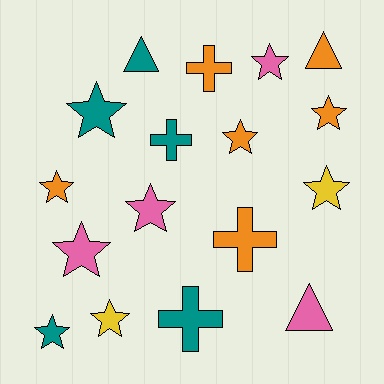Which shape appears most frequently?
Star, with 10 objects.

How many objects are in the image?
There are 17 objects.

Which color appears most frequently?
Orange, with 6 objects.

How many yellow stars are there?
There are 2 yellow stars.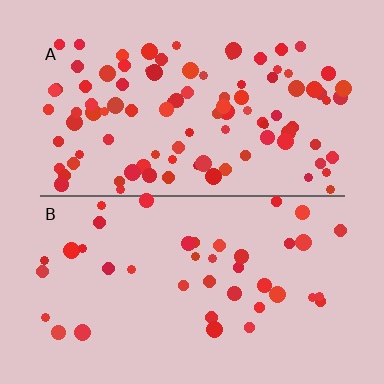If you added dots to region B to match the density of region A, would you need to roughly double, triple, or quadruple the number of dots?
Approximately double.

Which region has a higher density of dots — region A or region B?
A (the top).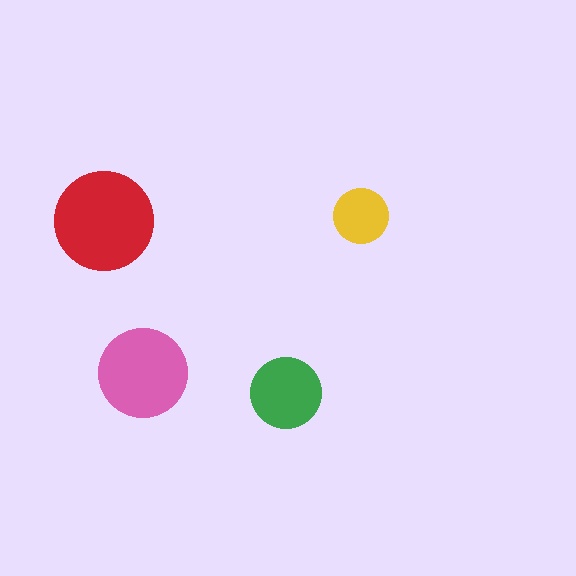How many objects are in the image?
There are 4 objects in the image.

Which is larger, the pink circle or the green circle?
The pink one.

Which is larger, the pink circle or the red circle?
The red one.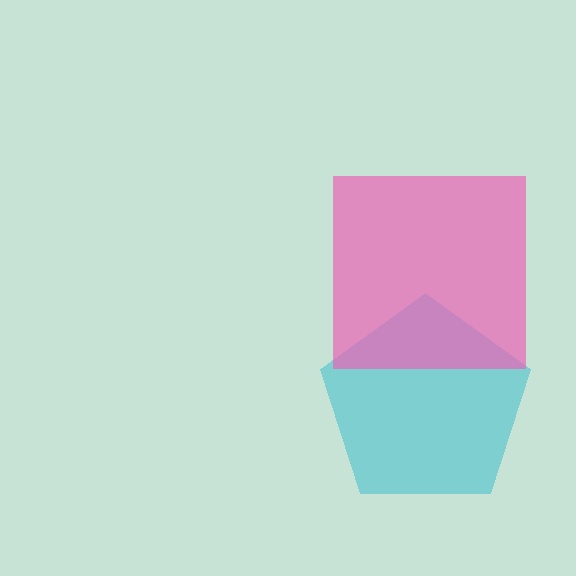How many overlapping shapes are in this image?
There are 2 overlapping shapes in the image.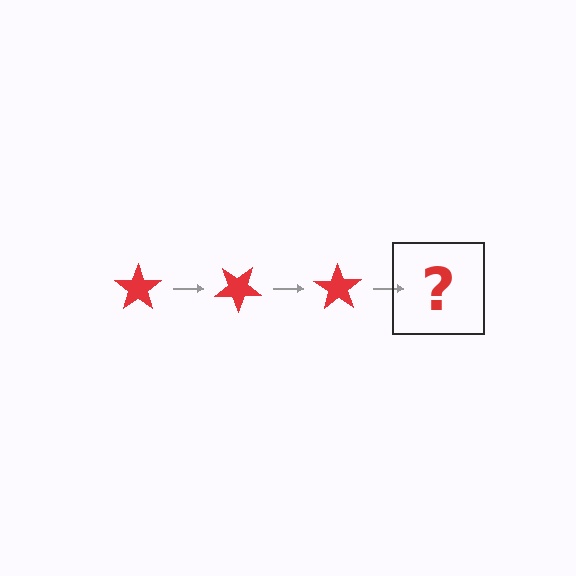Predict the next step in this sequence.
The next step is a red star rotated 105 degrees.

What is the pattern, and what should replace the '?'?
The pattern is that the star rotates 35 degrees each step. The '?' should be a red star rotated 105 degrees.